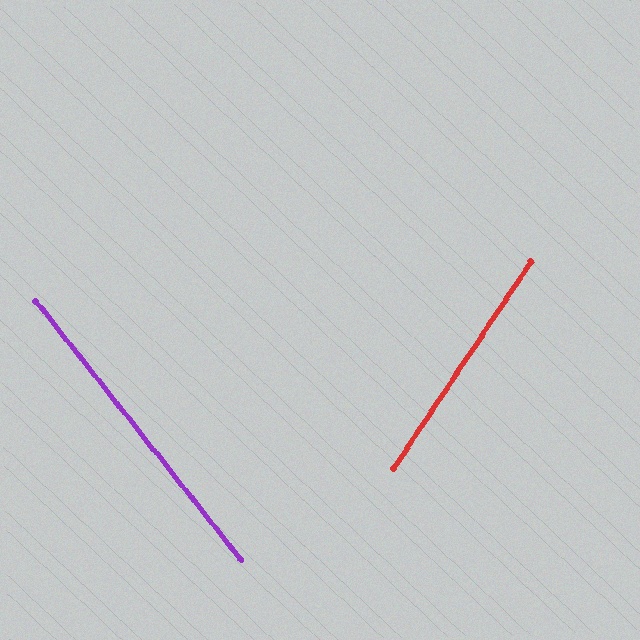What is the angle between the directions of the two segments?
Approximately 72 degrees.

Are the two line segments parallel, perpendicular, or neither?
Neither parallel nor perpendicular — they differ by about 72°.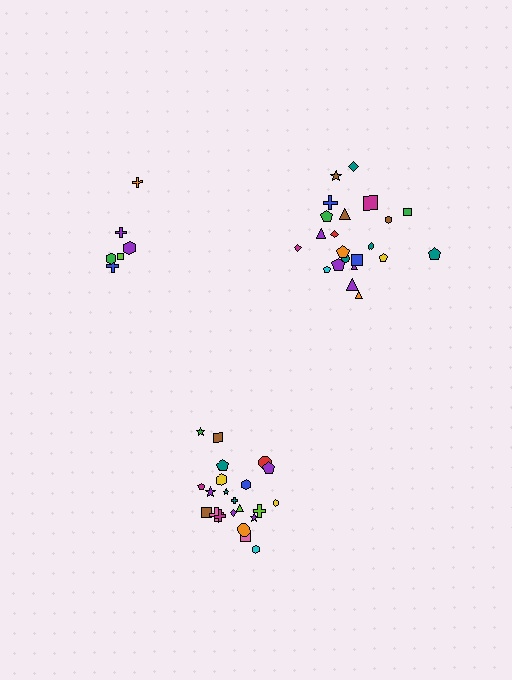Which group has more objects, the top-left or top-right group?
The top-right group.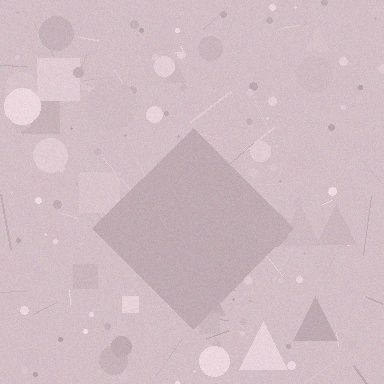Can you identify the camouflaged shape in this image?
The camouflaged shape is a diamond.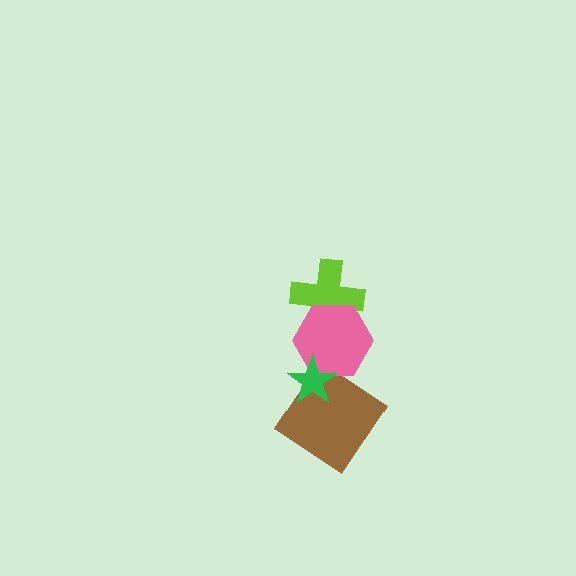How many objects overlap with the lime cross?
1 object overlaps with the lime cross.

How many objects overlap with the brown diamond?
1 object overlaps with the brown diamond.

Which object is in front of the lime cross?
The pink hexagon is in front of the lime cross.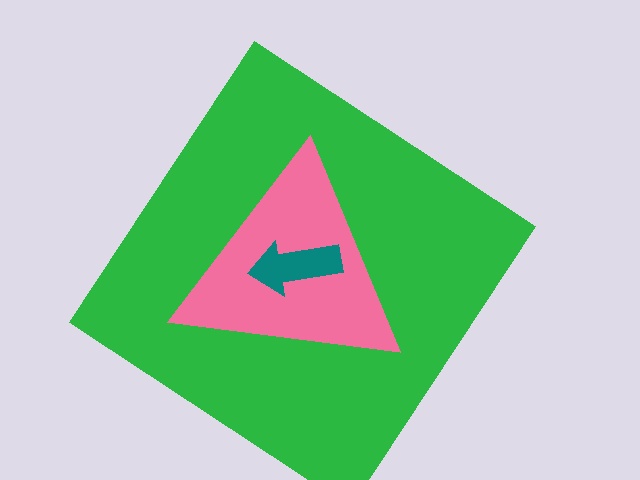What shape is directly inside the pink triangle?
The teal arrow.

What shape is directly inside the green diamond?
The pink triangle.